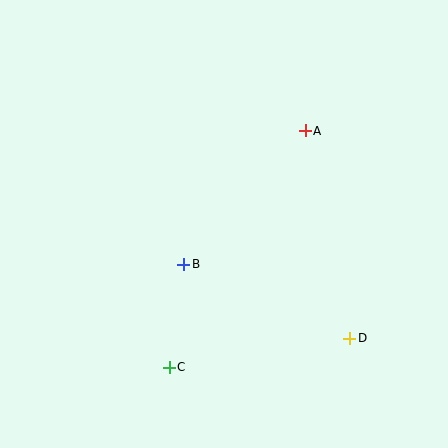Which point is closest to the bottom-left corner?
Point C is closest to the bottom-left corner.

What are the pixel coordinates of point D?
Point D is at (350, 338).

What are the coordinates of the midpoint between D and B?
The midpoint between D and B is at (267, 301).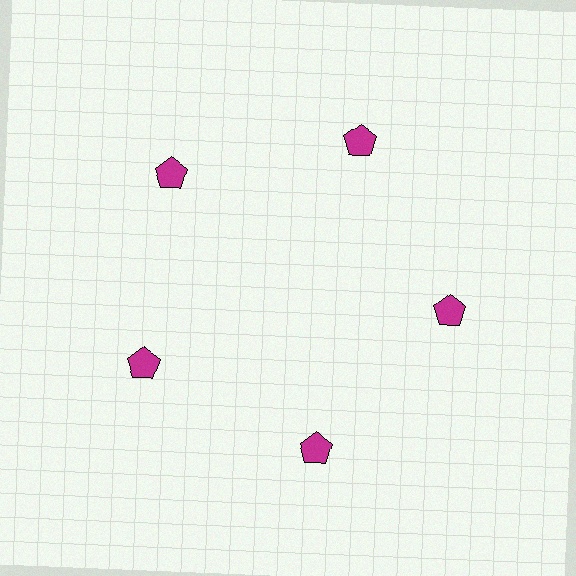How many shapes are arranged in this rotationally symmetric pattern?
There are 5 shapes, arranged in 5 groups of 1.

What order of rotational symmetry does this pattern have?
This pattern has 5-fold rotational symmetry.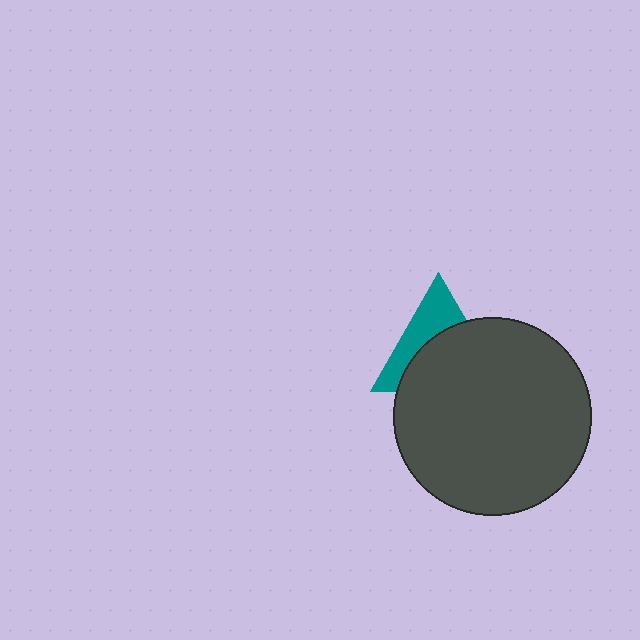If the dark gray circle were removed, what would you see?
You would see the complete teal triangle.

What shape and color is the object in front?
The object in front is a dark gray circle.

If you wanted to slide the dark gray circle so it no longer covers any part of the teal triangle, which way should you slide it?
Slide it down — that is the most direct way to separate the two shapes.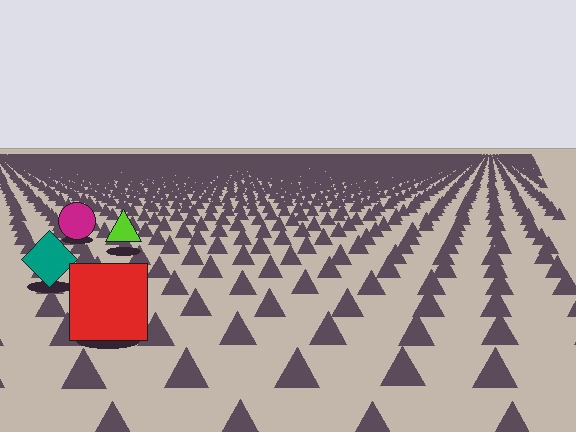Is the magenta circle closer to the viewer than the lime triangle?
No. The lime triangle is closer — you can tell from the texture gradient: the ground texture is coarser near it.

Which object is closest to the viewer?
The red square is closest. The texture marks near it are larger and more spread out.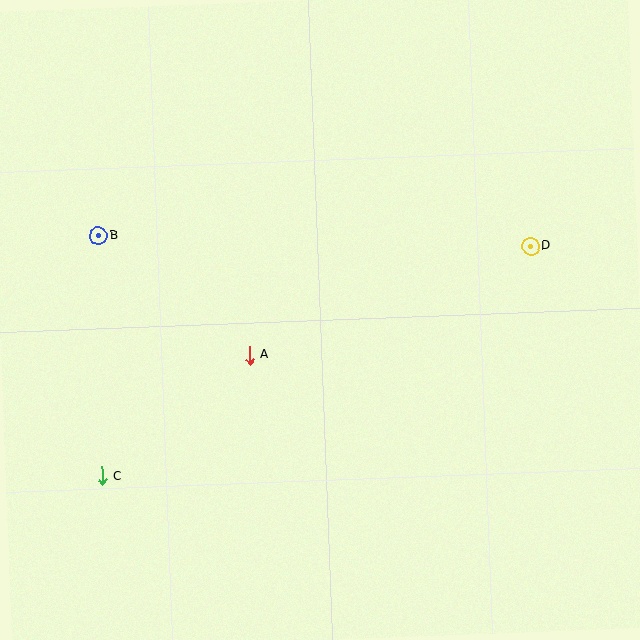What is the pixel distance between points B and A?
The distance between B and A is 193 pixels.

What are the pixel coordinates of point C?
Point C is at (102, 476).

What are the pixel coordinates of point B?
Point B is at (98, 235).